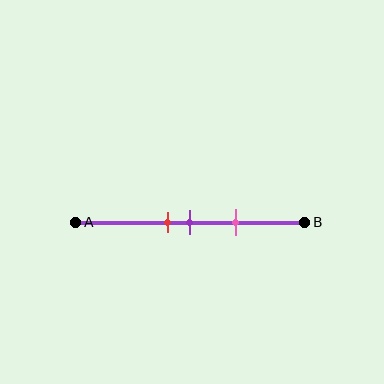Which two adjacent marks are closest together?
The red and purple marks are the closest adjacent pair.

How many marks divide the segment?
There are 3 marks dividing the segment.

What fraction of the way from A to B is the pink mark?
The pink mark is approximately 70% (0.7) of the way from A to B.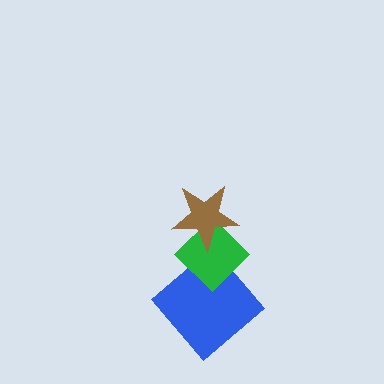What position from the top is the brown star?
The brown star is 1st from the top.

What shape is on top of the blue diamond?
The green diamond is on top of the blue diamond.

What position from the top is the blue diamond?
The blue diamond is 3rd from the top.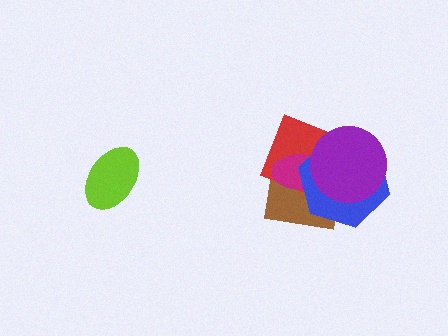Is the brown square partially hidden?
Yes, it is partially covered by another shape.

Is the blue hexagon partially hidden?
Yes, it is partially covered by another shape.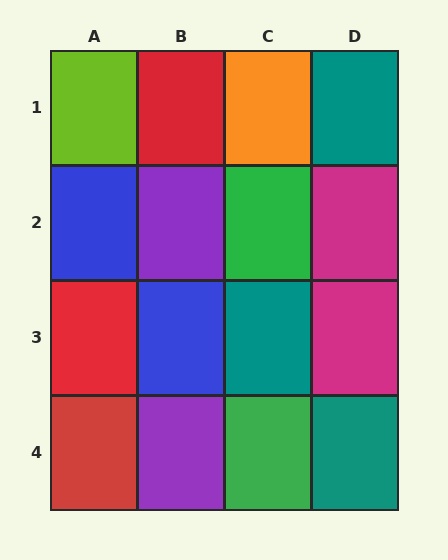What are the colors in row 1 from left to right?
Lime, red, orange, teal.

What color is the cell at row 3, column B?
Blue.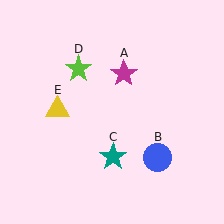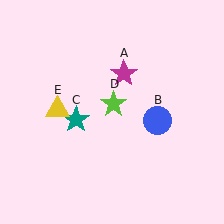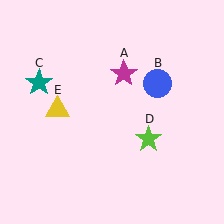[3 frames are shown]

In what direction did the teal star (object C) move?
The teal star (object C) moved up and to the left.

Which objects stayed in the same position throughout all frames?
Magenta star (object A) and yellow triangle (object E) remained stationary.